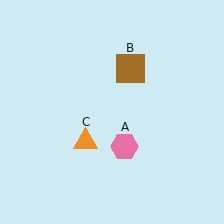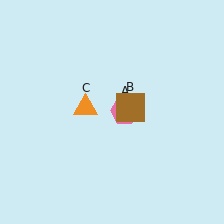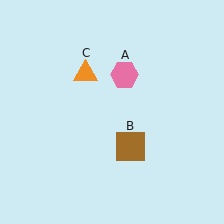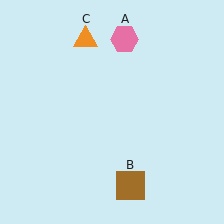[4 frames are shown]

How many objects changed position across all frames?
3 objects changed position: pink hexagon (object A), brown square (object B), orange triangle (object C).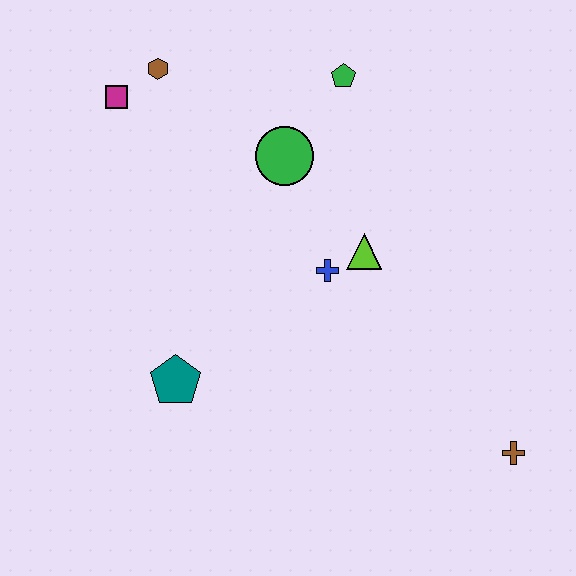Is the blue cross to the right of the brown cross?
No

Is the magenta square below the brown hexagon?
Yes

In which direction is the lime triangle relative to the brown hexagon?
The lime triangle is to the right of the brown hexagon.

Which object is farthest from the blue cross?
The magenta square is farthest from the blue cross.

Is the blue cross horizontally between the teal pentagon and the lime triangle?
Yes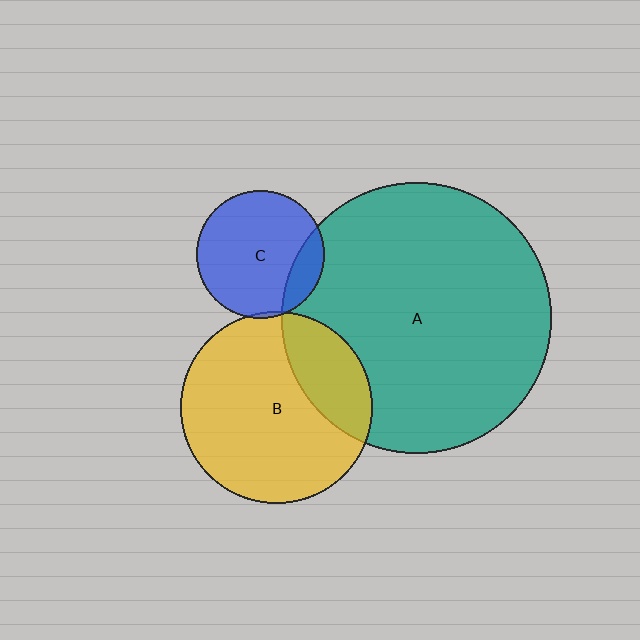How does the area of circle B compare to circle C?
Approximately 2.2 times.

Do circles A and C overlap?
Yes.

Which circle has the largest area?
Circle A (teal).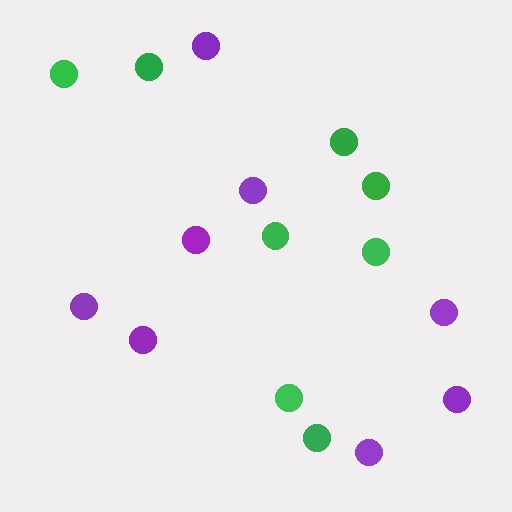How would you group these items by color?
There are 2 groups: one group of green circles (8) and one group of purple circles (8).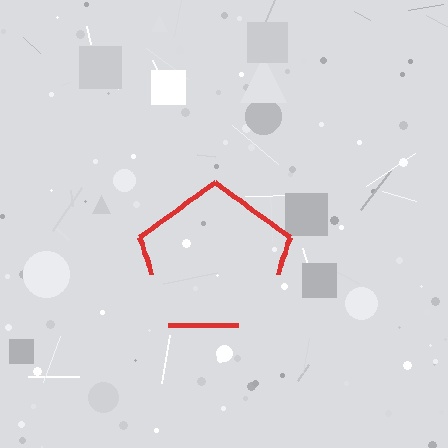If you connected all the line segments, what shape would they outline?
They would outline a pentagon.